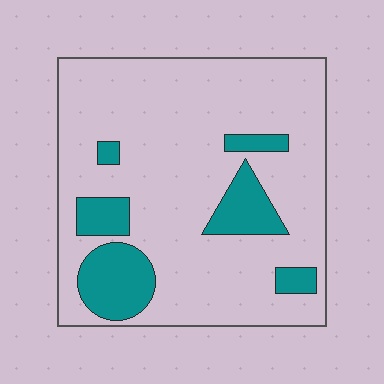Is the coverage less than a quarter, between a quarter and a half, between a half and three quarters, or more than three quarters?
Less than a quarter.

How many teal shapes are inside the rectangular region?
6.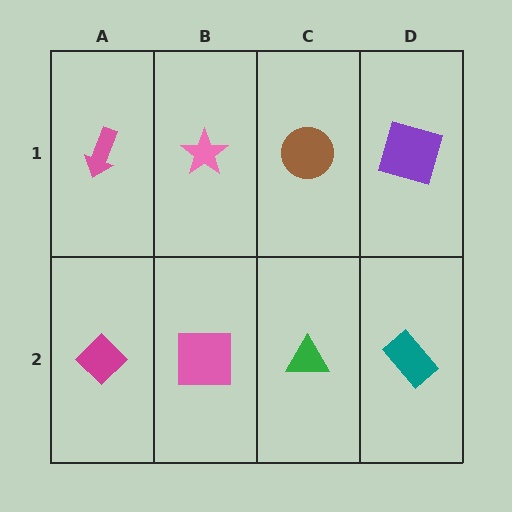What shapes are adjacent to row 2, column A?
A pink arrow (row 1, column A), a pink square (row 2, column B).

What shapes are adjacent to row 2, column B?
A pink star (row 1, column B), a magenta diamond (row 2, column A), a green triangle (row 2, column C).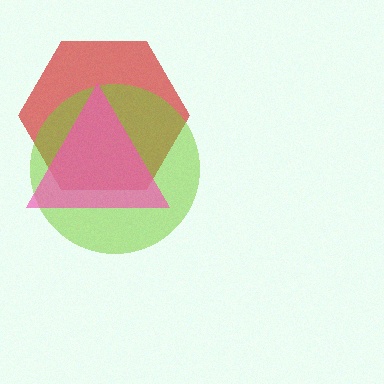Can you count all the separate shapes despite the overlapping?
Yes, there are 3 separate shapes.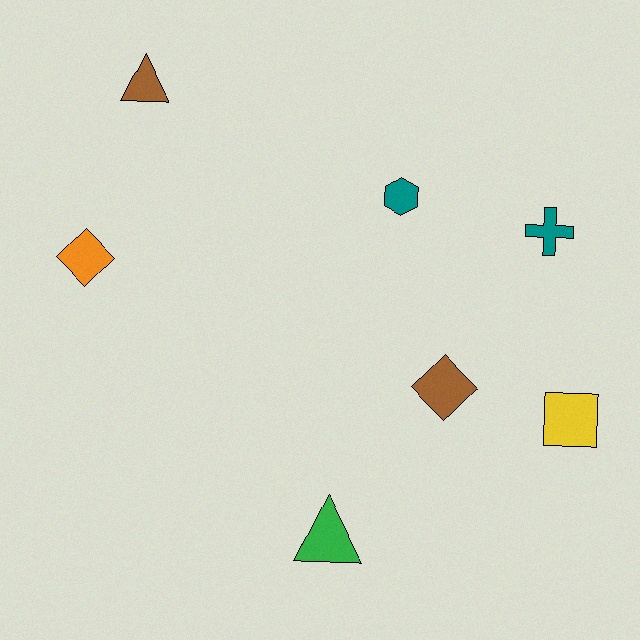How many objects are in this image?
There are 7 objects.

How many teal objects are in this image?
There are 2 teal objects.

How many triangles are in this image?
There are 2 triangles.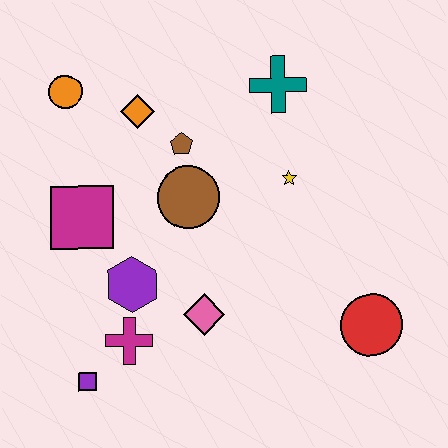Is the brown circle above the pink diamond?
Yes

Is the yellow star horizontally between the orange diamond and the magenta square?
No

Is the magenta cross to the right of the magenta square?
Yes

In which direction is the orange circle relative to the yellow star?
The orange circle is to the left of the yellow star.